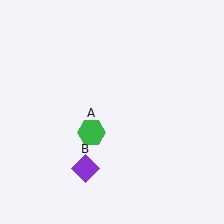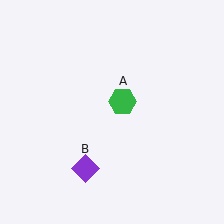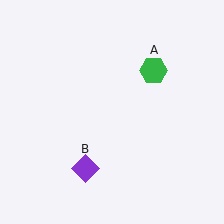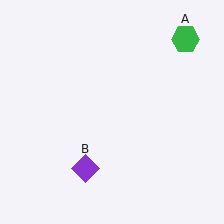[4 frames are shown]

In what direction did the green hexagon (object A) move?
The green hexagon (object A) moved up and to the right.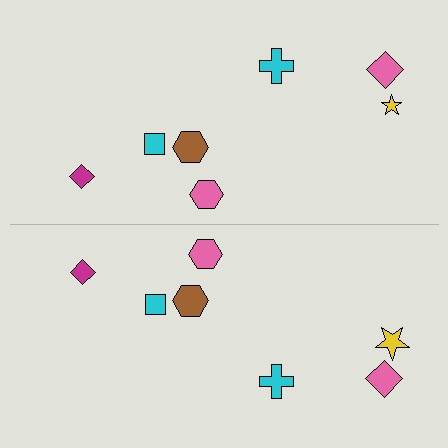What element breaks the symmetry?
The yellow star on the bottom side has a different size than its mirror counterpart.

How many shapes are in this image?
There are 14 shapes in this image.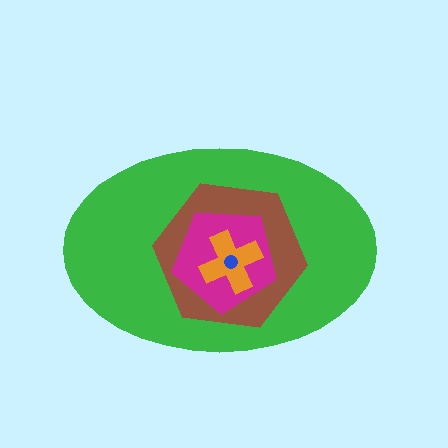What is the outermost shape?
The green ellipse.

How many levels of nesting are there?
5.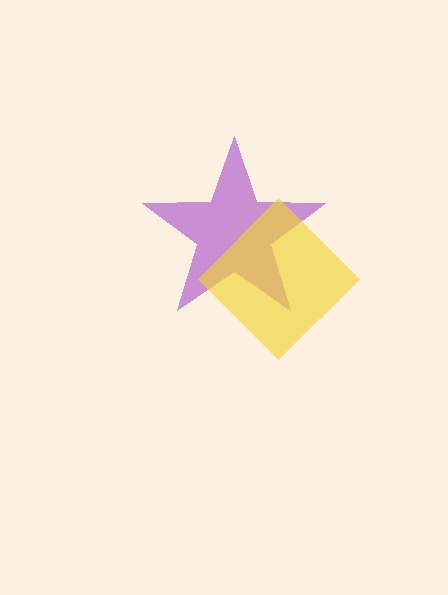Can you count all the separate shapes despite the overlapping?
Yes, there are 2 separate shapes.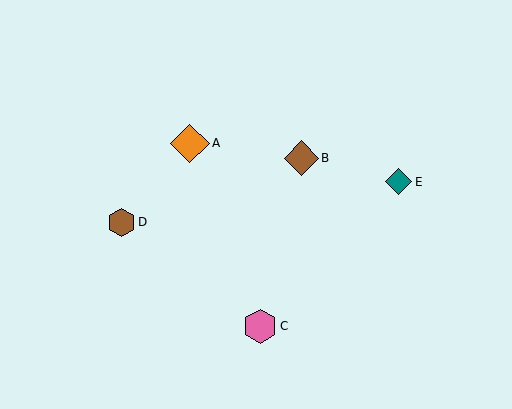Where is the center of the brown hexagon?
The center of the brown hexagon is at (121, 222).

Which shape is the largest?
The orange diamond (labeled A) is the largest.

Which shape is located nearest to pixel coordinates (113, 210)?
The brown hexagon (labeled D) at (121, 222) is nearest to that location.